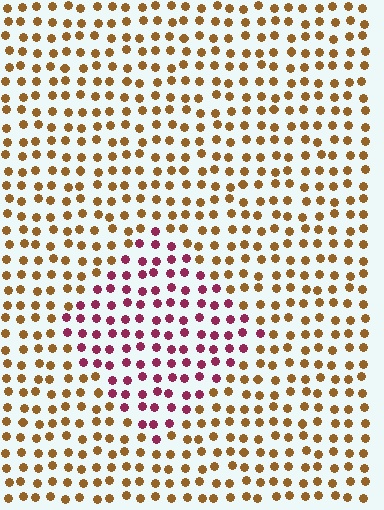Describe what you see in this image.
The image is filled with small brown elements in a uniform arrangement. A diamond-shaped region is visible where the elements are tinted to a slightly different hue, forming a subtle color boundary.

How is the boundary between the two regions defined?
The boundary is defined purely by a slight shift in hue (about 60 degrees). Spacing, size, and orientation are identical on both sides.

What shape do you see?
I see a diamond.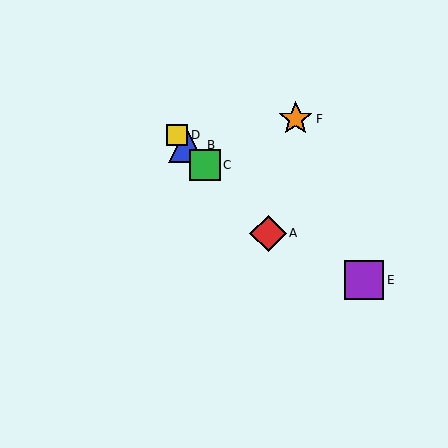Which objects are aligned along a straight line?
Objects A, B, C, D are aligned along a straight line.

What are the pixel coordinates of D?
Object D is at (177, 135).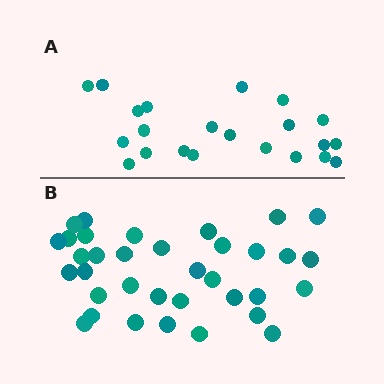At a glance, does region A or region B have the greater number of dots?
Region B (the bottom region) has more dots.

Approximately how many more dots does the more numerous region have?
Region B has approximately 15 more dots than region A.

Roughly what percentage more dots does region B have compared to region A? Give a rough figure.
About 60% more.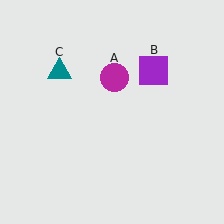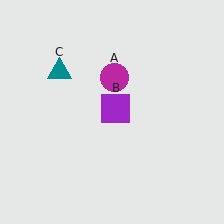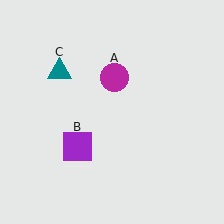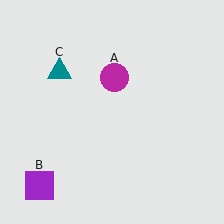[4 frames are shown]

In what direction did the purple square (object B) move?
The purple square (object B) moved down and to the left.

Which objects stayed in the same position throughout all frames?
Magenta circle (object A) and teal triangle (object C) remained stationary.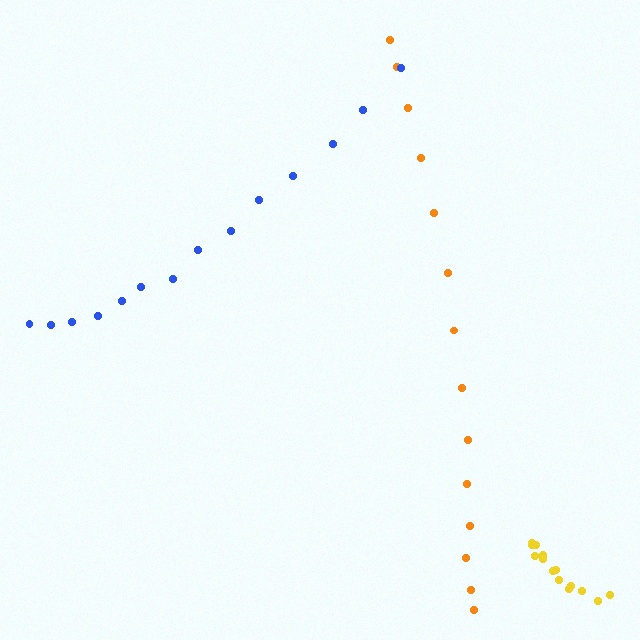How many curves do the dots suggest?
There are 3 distinct paths.